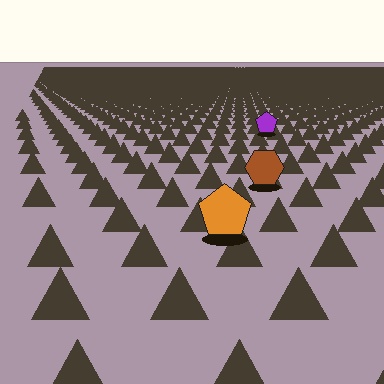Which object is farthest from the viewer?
The purple pentagon is farthest from the viewer. It appears smaller and the ground texture around it is denser.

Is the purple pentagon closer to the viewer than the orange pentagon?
No. The orange pentagon is closer — you can tell from the texture gradient: the ground texture is coarser near it.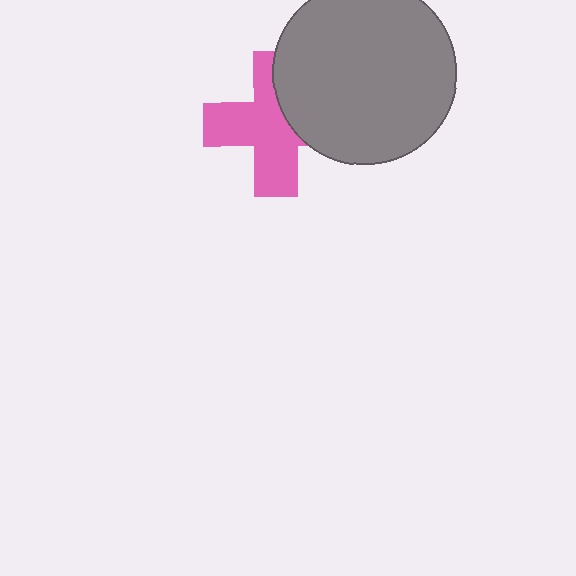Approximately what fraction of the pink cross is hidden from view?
Roughly 35% of the pink cross is hidden behind the gray circle.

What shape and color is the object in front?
The object in front is a gray circle.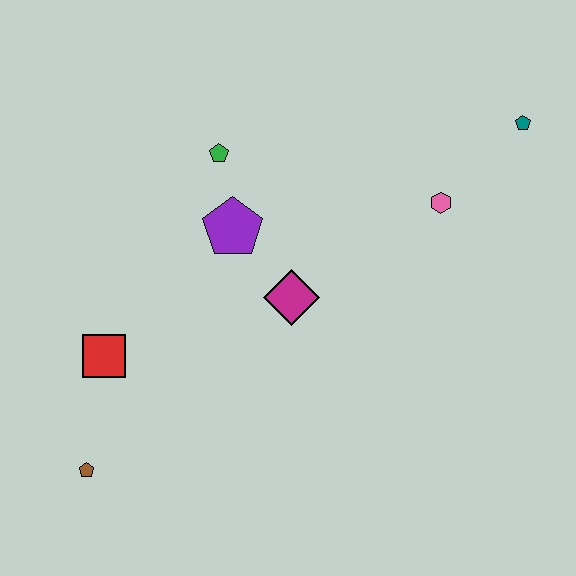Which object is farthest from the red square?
The teal pentagon is farthest from the red square.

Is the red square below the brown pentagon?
No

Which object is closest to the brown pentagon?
The red square is closest to the brown pentagon.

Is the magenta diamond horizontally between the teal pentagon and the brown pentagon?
Yes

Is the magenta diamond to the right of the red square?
Yes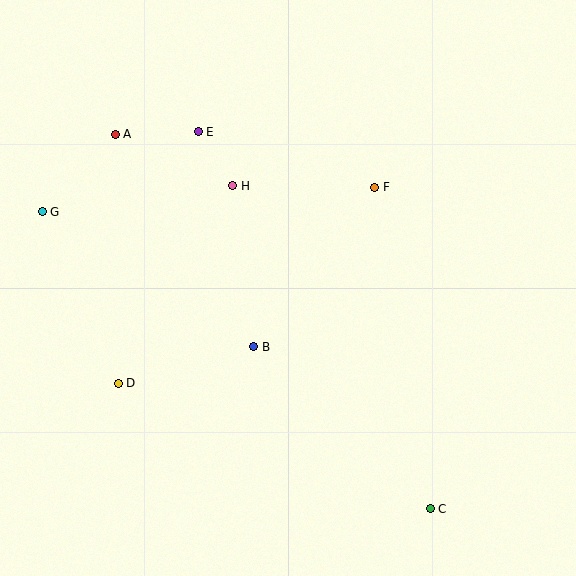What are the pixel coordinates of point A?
Point A is at (115, 134).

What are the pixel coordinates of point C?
Point C is at (430, 509).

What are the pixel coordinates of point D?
Point D is at (118, 383).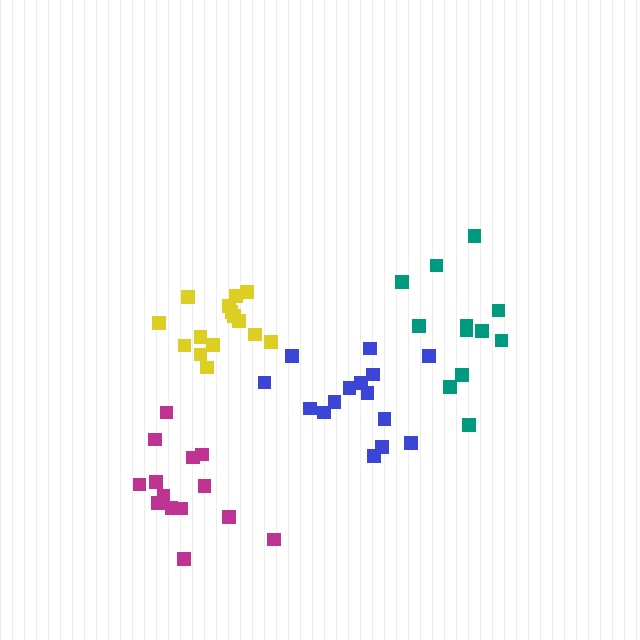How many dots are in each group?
Group 1: 12 dots, Group 2: 14 dots, Group 3: 15 dots, Group 4: 15 dots (56 total).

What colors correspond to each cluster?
The clusters are colored: teal, magenta, yellow, blue.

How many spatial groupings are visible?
There are 4 spatial groupings.